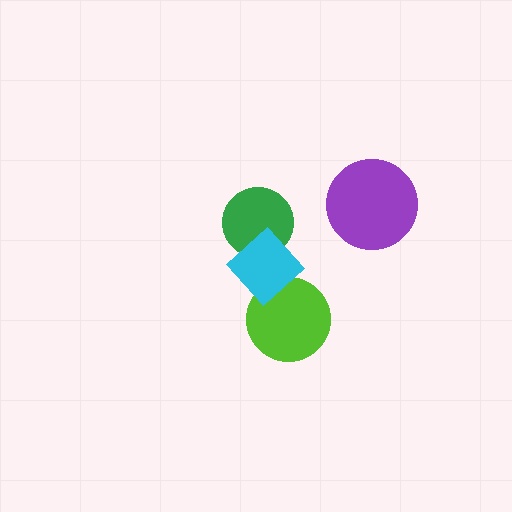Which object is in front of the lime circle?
The cyan diamond is in front of the lime circle.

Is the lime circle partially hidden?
Yes, it is partially covered by another shape.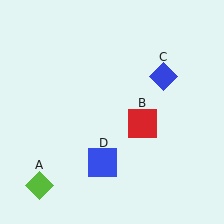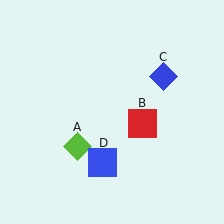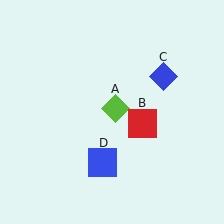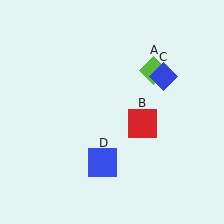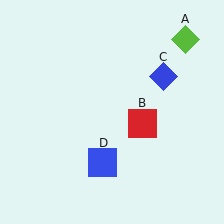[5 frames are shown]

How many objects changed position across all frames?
1 object changed position: lime diamond (object A).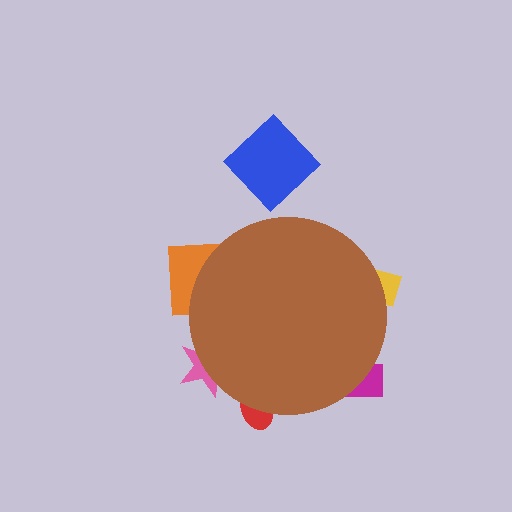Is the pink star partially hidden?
Yes, the pink star is partially hidden behind the brown circle.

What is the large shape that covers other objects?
A brown circle.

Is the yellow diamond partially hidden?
Yes, the yellow diamond is partially hidden behind the brown circle.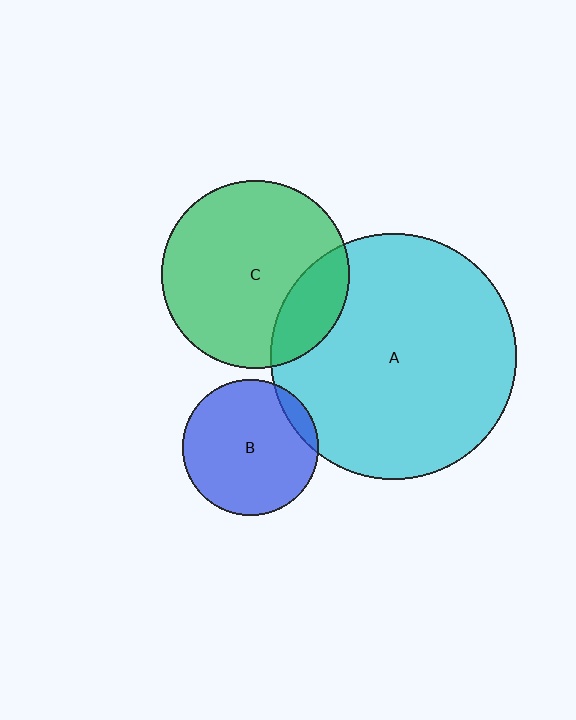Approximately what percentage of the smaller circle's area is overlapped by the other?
Approximately 10%.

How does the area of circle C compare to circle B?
Approximately 1.9 times.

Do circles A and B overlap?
Yes.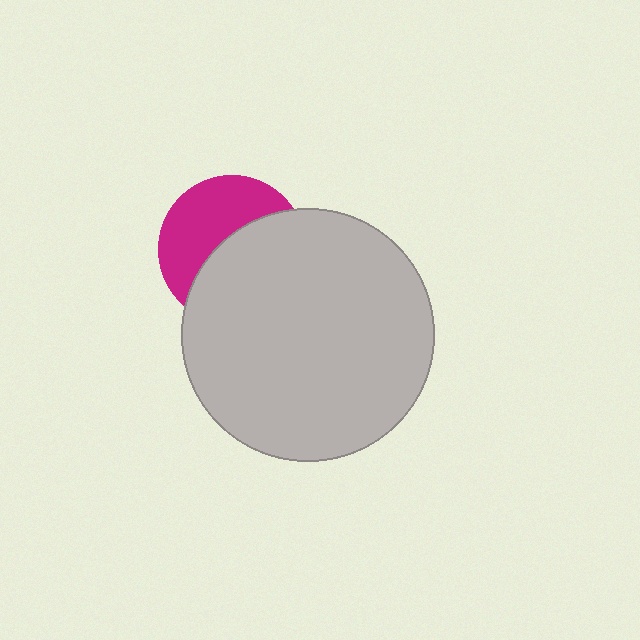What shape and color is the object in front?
The object in front is a light gray circle.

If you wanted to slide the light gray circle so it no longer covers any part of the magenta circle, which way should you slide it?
Slide it toward the lower-right — that is the most direct way to separate the two shapes.